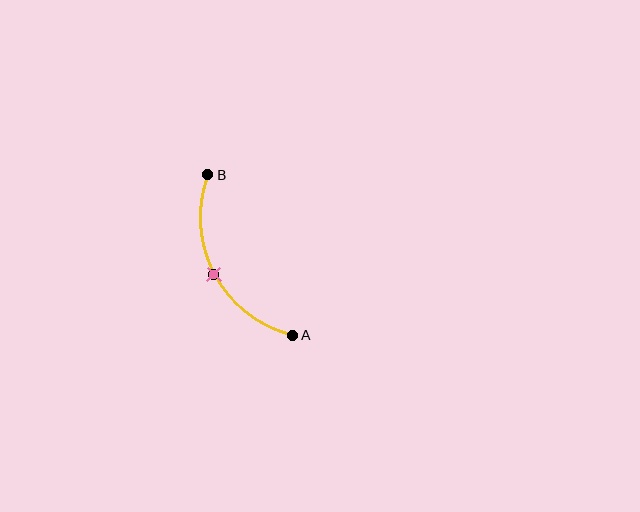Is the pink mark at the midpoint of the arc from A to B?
Yes. The pink mark lies on the arc at equal arc-length from both A and B — it is the arc midpoint.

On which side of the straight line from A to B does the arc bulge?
The arc bulges to the left of the straight line connecting A and B.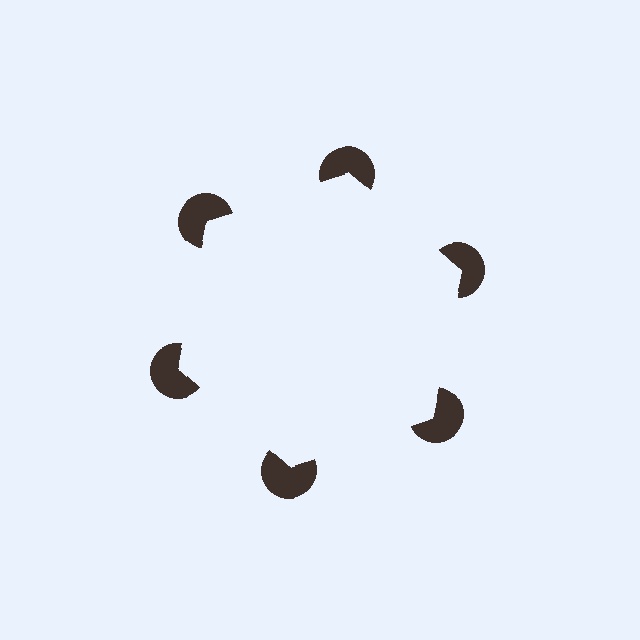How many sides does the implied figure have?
6 sides.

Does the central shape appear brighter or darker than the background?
It typically appears slightly brighter than the background, even though no actual brightness change is drawn.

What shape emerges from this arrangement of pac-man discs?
An illusory hexagon — its edges are inferred from the aligned wedge cuts in the pac-man discs, not physically drawn.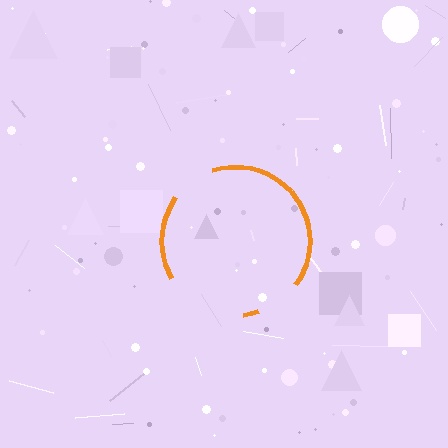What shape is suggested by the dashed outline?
The dashed outline suggests a circle.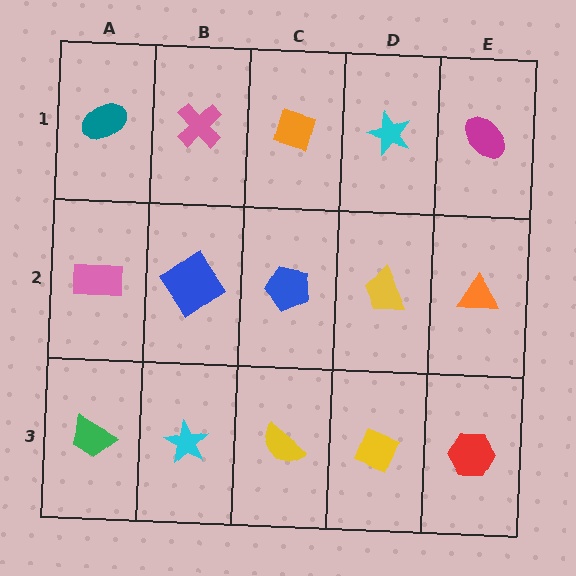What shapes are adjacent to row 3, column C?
A blue pentagon (row 2, column C), a cyan star (row 3, column B), a yellow diamond (row 3, column D).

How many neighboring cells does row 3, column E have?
2.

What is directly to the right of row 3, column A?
A cyan star.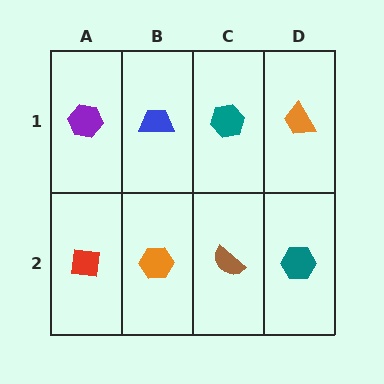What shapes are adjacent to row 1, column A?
A red square (row 2, column A), a blue trapezoid (row 1, column B).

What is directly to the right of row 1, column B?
A teal hexagon.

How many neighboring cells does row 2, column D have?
2.